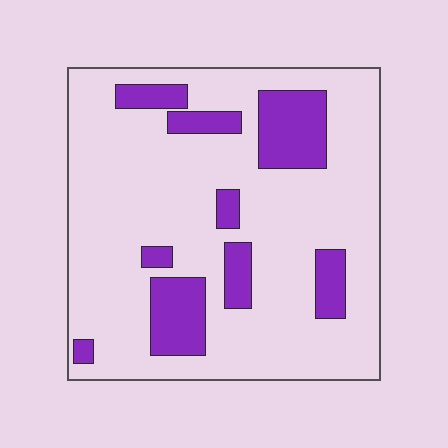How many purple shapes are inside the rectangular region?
9.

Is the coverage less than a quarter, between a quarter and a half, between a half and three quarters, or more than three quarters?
Less than a quarter.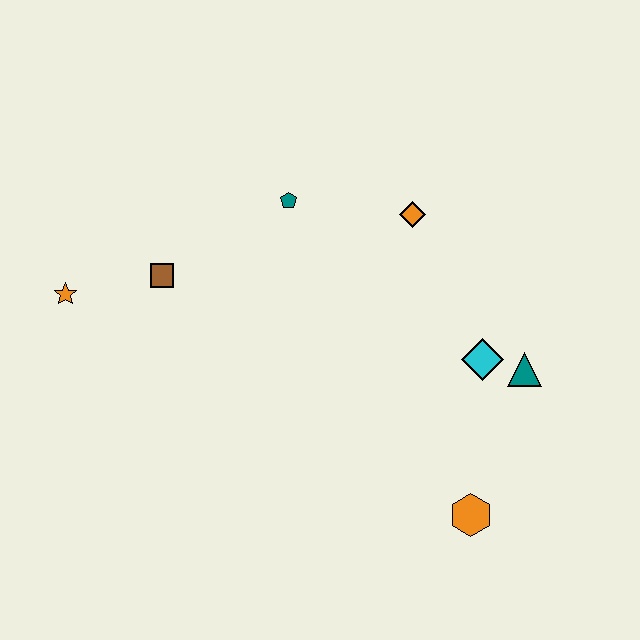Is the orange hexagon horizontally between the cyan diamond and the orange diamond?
Yes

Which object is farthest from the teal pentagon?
The orange hexagon is farthest from the teal pentagon.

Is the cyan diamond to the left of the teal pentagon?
No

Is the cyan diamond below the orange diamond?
Yes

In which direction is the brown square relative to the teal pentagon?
The brown square is to the left of the teal pentagon.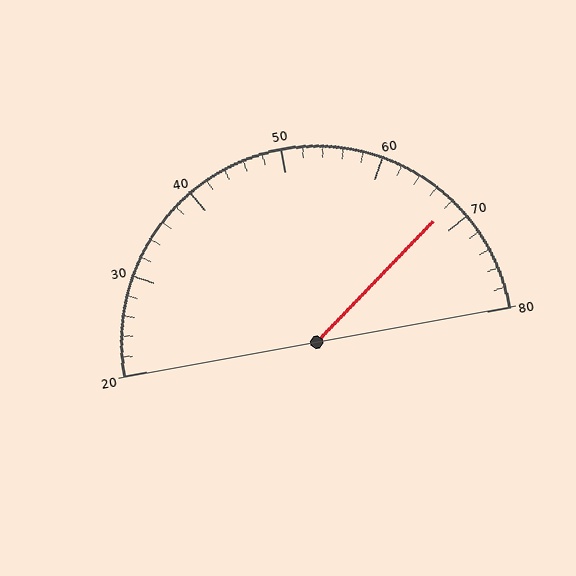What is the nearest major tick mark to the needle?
The nearest major tick mark is 70.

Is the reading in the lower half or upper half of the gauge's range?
The reading is in the upper half of the range (20 to 80).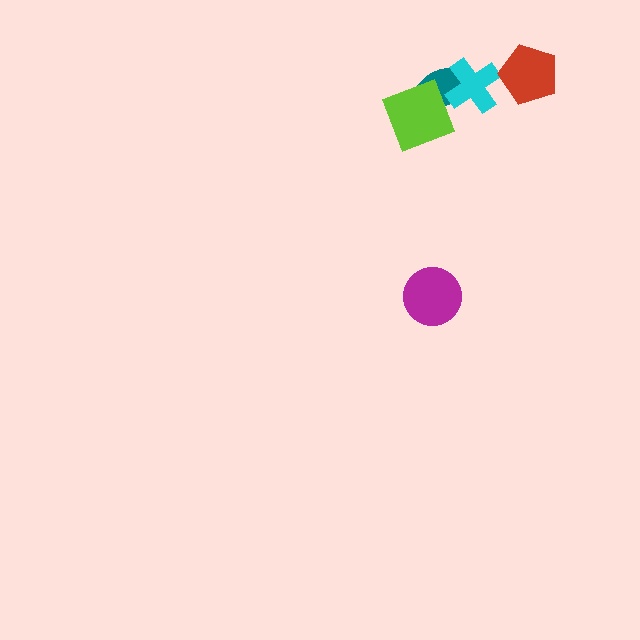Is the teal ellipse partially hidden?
Yes, it is partially covered by another shape.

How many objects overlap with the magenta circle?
0 objects overlap with the magenta circle.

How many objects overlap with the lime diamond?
1 object overlaps with the lime diamond.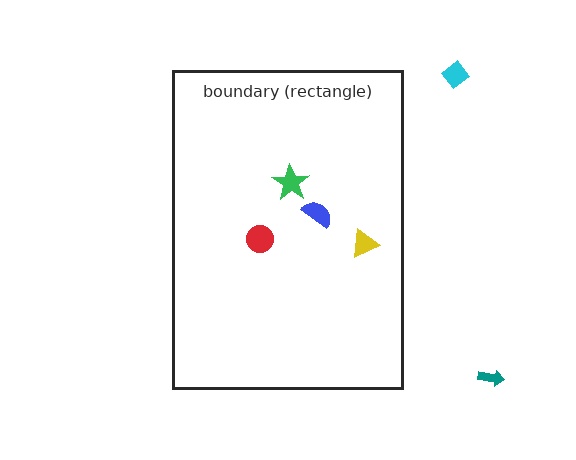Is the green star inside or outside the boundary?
Inside.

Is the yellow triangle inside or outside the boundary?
Inside.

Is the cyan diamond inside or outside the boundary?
Outside.